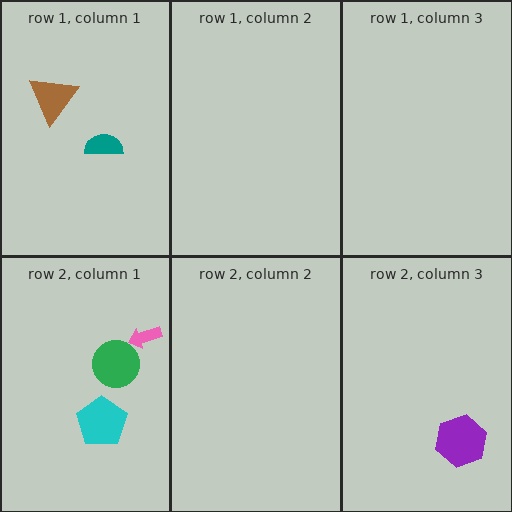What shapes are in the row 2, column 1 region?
The green circle, the cyan pentagon, the pink arrow.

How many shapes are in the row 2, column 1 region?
3.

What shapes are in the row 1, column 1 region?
The teal semicircle, the brown triangle.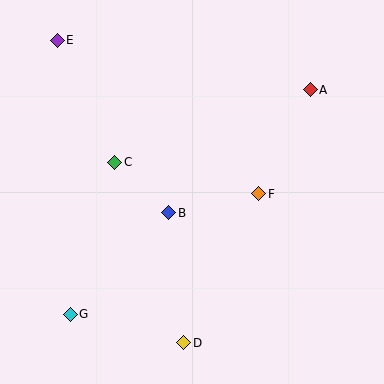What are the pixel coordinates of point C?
Point C is at (115, 162).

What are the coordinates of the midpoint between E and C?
The midpoint between E and C is at (86, 101).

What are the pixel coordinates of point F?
Point F is at (259, 194).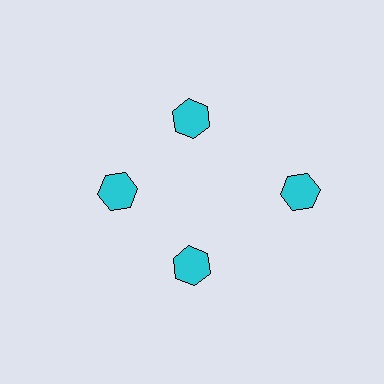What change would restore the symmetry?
The symmetry would be restored by moving it inward, back onto the ring so that all 4 hexagons sit at equal angles and equal distance from the center.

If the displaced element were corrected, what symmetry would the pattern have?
It would have 4-fold rotational symmetry — the pattern would map onto itself every 90 degrees.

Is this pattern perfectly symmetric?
No. The 4 cyan hexagons are arranged in a ring, but one element near the 3 o'clock position is pushed outward from the center, breaking the 4-fold rotational symmetry.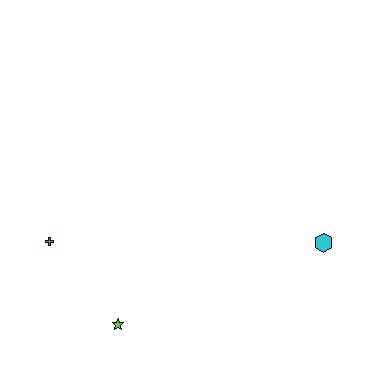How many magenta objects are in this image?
There are no magenta objects.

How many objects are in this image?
There are 3 objects.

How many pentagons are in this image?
There are no pentagons.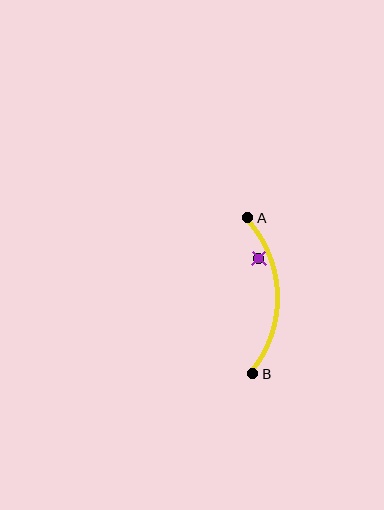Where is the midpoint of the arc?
The arc midpoint is the point on the curve farthest from the straight line joining A and B. It sits to the right of that line.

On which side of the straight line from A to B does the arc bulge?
The arc bulges to the right of the straight line connecting A and B.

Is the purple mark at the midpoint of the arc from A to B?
No — the purple mark does not lie on the arc at all. It sits slightly inside the curve.